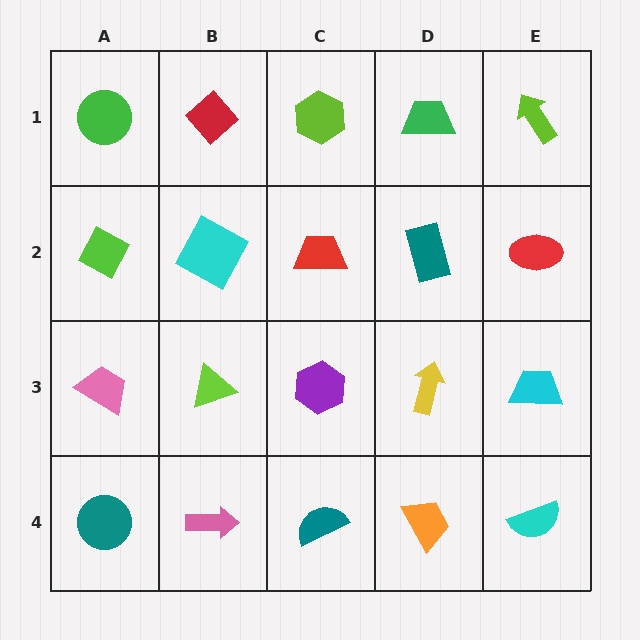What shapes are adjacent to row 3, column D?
A teal rectangle (row 2, column D), an orange trapezoid (row 4, column D), a purple hexagon (row 3, column C), a cyan trapezoid (row 3, column E).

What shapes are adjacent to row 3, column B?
A cyan square (row 2, column B), a pink arrow (row 4, column B), a pink trapezoid (row 3, column A), a purple hexagon (row 3, column C).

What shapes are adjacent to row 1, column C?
A red trapezoid (row 2, column C), a red diamond (row 1, column B), a green trapezoid (row 1, column D).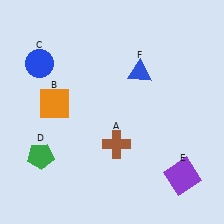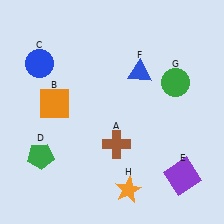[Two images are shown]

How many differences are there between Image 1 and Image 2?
There are 2 differences between the two images.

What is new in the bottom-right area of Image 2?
An orange star (H) was added in the bottom-right area of Image 2.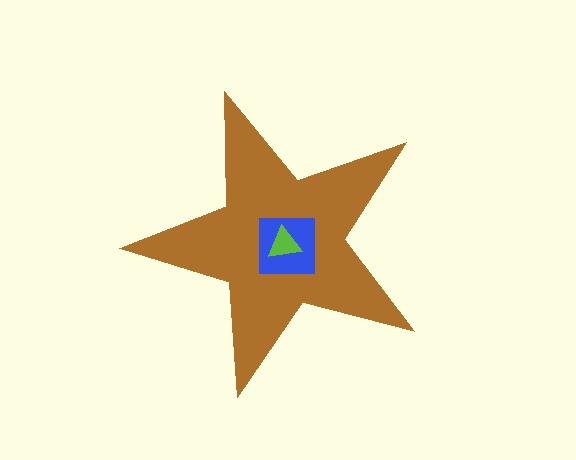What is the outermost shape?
The brown star.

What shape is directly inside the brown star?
The blue square.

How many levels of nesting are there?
3.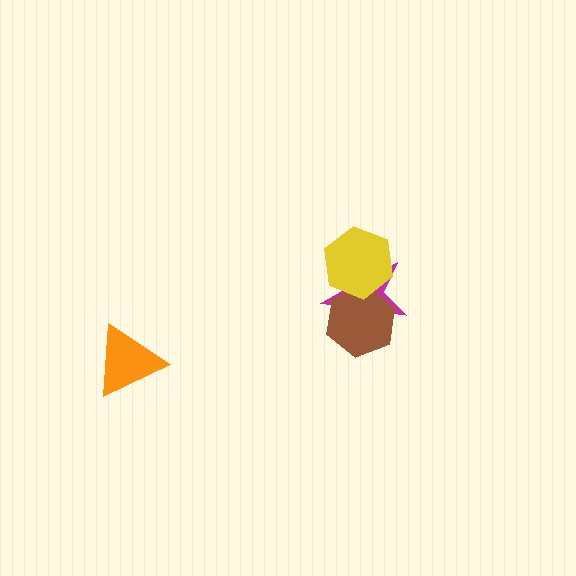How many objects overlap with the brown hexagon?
2 objects overlap with the brown hexagon.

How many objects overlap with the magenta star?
2 objects overlap with the magenta star.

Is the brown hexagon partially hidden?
Yes, it is partially covered by another shape.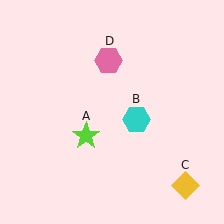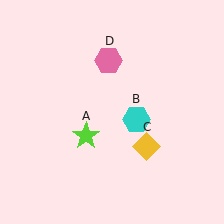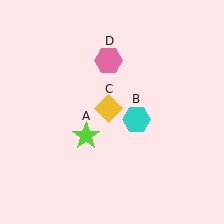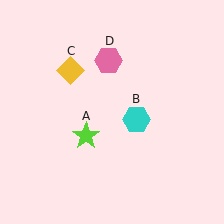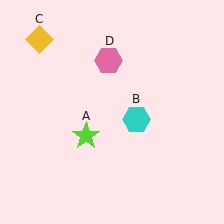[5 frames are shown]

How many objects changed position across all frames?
1 object changed position: yellow diamond (object C).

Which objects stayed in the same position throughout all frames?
Lime star (object A) and cyan hexagon (object B) and pink hexagon (object D) remained stationary.